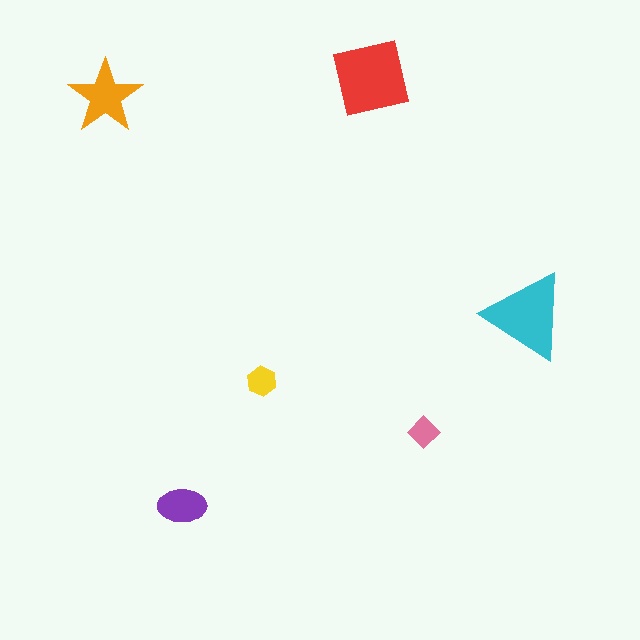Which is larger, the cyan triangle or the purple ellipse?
The cyan triangle.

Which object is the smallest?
The pink diamond.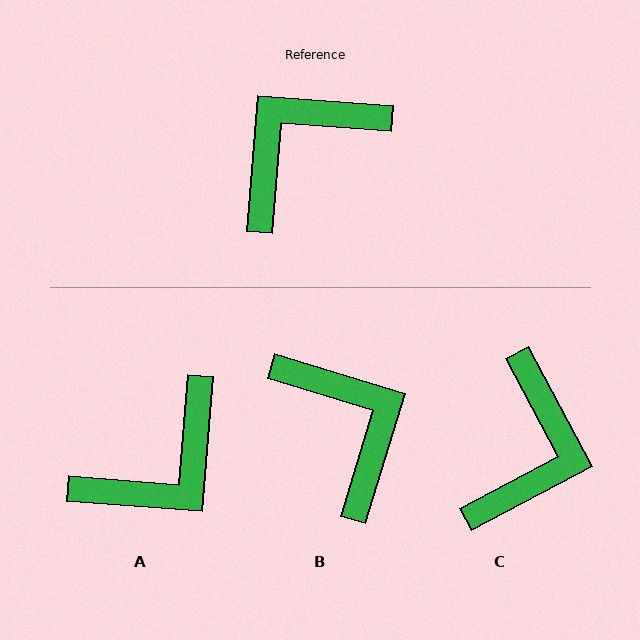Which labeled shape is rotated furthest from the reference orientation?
A, about 180 degrees away.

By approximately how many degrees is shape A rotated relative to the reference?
Approximately 180 degrees counter-clockwise.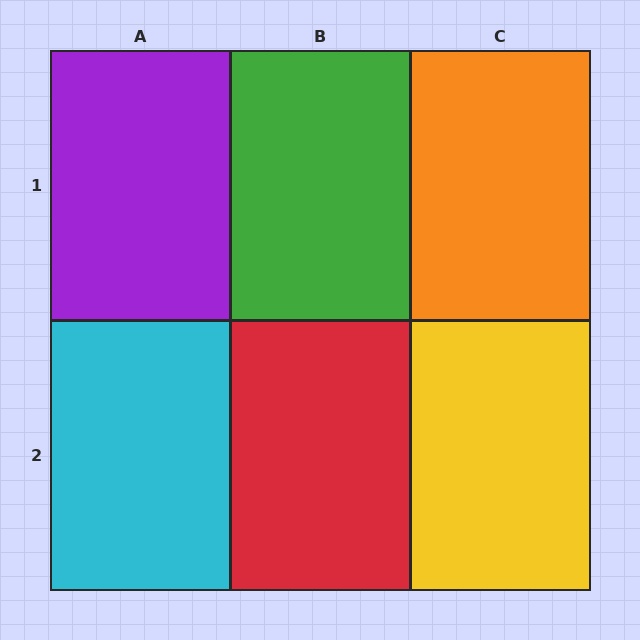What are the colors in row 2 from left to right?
Cyan, red, yellow.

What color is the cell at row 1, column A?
Purple.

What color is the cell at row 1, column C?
Orange.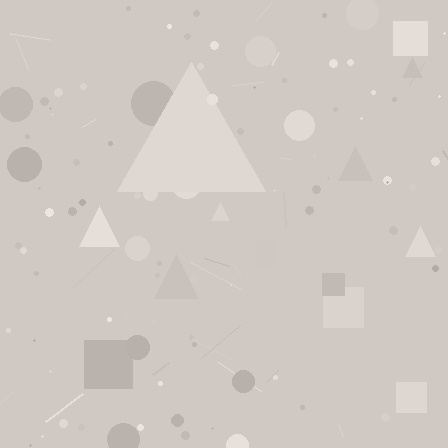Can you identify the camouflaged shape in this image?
The camouflaged shape is a triangle.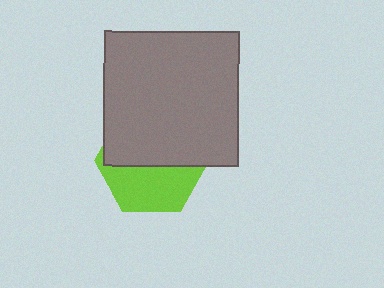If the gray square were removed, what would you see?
You would see the complete lime hexagon.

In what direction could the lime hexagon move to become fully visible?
The lime hexagon could move down. That would shift it out from behind the gray square entirely.